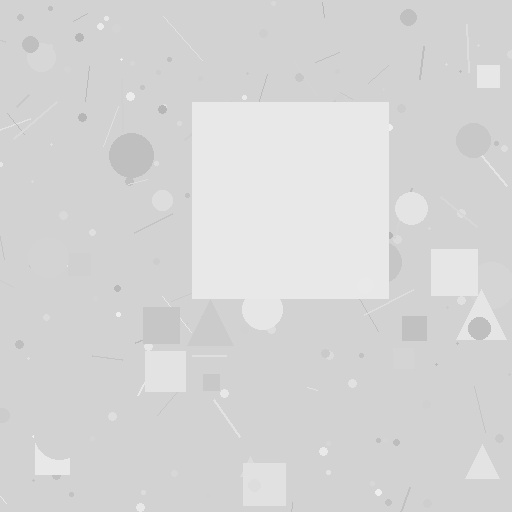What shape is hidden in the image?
A square is hidden in the image.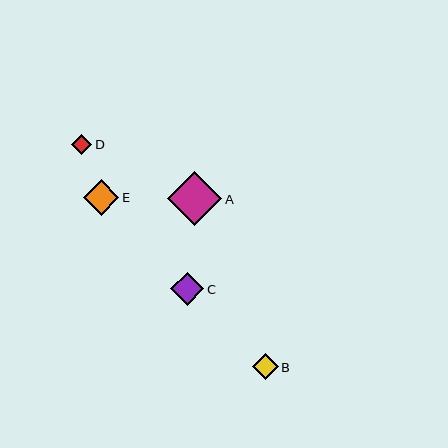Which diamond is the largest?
Diamond A is the largest with a size of approximately 54 pixels.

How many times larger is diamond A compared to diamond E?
Diamond A is approximately 1.5 times the size of diamond E.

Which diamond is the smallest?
Diamond D is the smallest with a size of approximately 20 pixels.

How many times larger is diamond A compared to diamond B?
Diamond A is approximately 2.1 times the size of diamond B.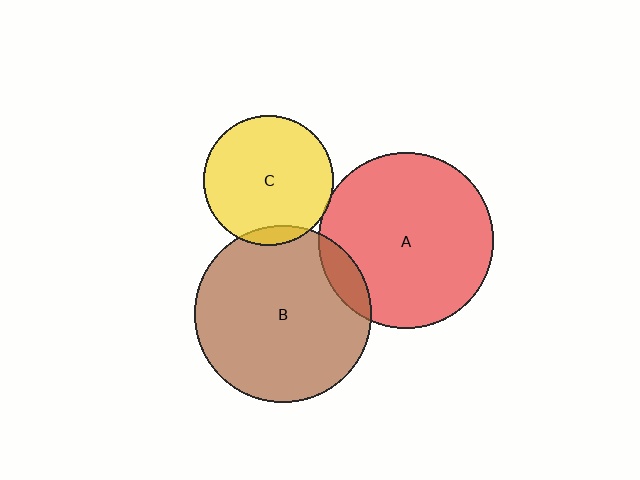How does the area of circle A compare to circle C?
Approximately 1.8 times.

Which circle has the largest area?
Circle B (brown).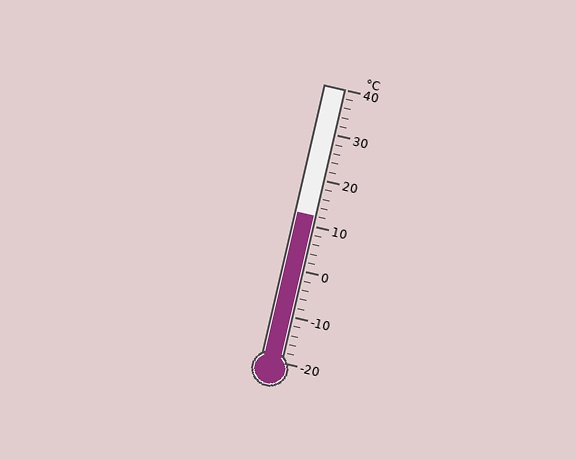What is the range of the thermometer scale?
The thermometer scale ranges from -20°C to 40°C.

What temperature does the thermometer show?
The thermometer shows approximately 12°C.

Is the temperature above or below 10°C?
The temperature is above 10°C.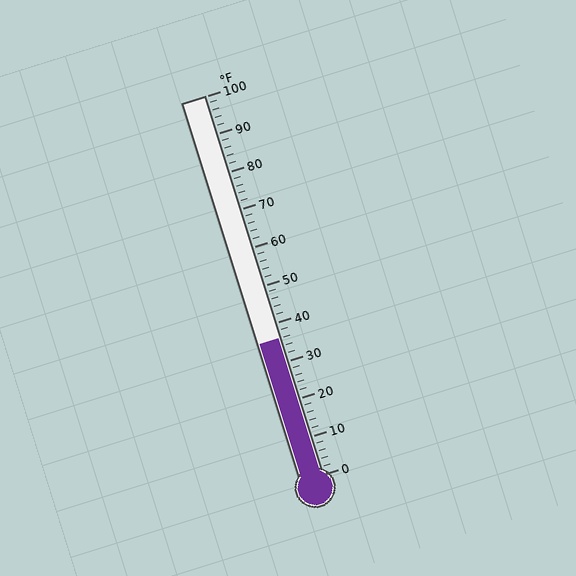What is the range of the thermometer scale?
The thermometer scale ranges from 0°F to 100°F.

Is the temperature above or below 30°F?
The temperature is above 30°F.